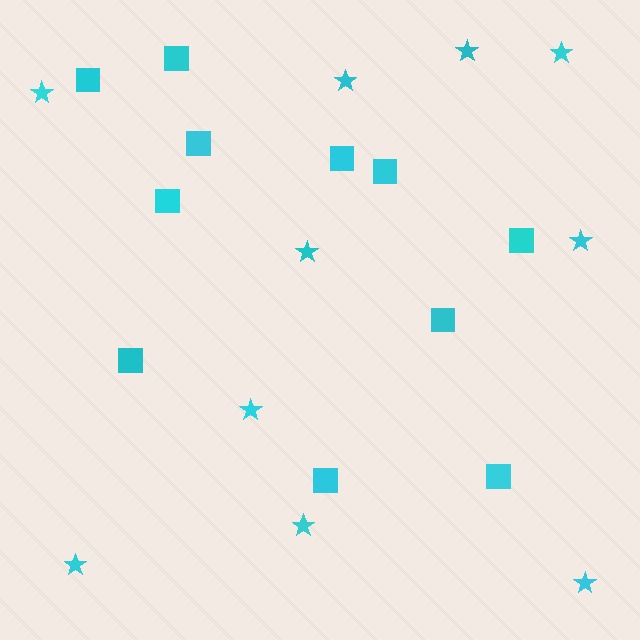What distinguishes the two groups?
There are 2 groups: one group of squares (11) and one group of stars (10).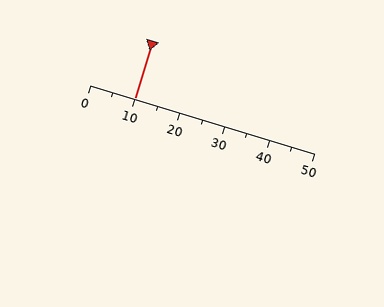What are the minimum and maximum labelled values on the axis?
The axis runs from 0 to 50.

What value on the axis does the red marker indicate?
The marker indicates approximately 10.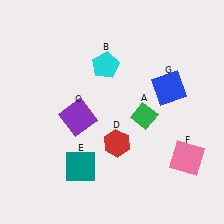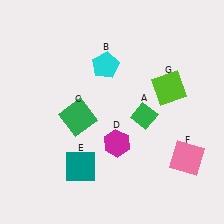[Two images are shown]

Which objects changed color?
C changed from purple to green. D changed from red to magenta. G changed from blue to lime.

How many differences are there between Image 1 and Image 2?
There are 3 differences between the two images.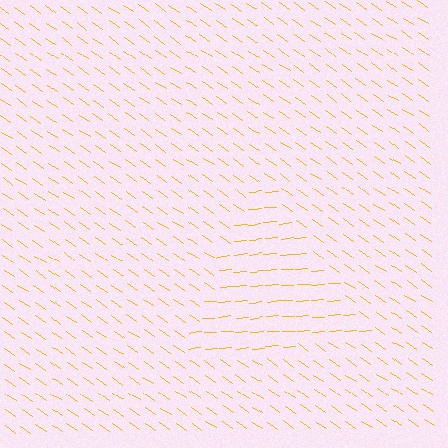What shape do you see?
I see a triangle.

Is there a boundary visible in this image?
Yes, there is a texture boundary formed by a change in line orientation.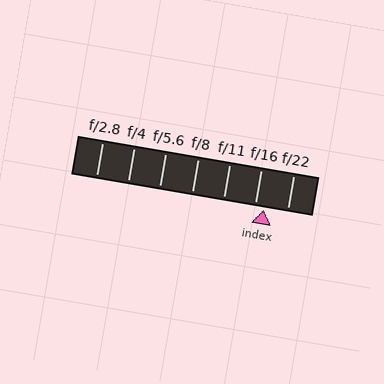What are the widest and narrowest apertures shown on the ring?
The widest aperture shown is f/2.8 and the narrowest is f/22.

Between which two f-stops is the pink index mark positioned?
The index mark is between f/16 and f/22.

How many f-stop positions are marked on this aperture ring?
There are 7 f-stop positions marked.